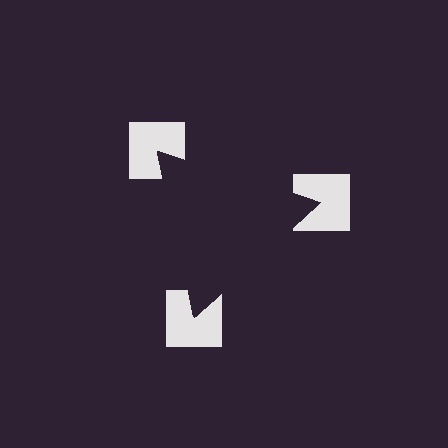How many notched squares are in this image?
There are 3 — one at each vertex of the illusory triangle.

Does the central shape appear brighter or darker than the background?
It typically appears slightly darker than the background, even though no actual brightness change is drawn.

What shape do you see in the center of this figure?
An illusory triangle — its edges are inferred from the aligned wedge cuts in the notched squares, not physically drawn.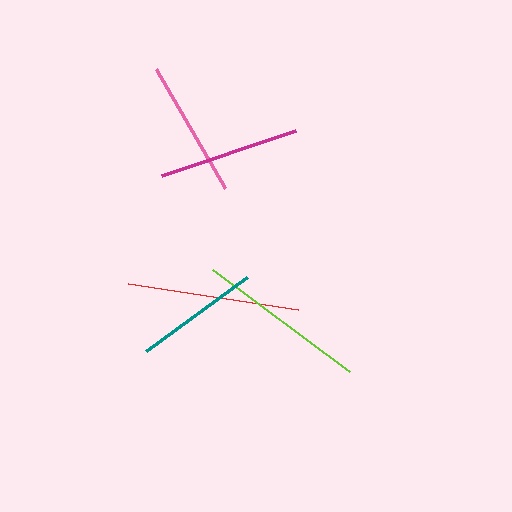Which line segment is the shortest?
The teal line is the shortest at approximately 125 pixels.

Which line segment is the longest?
The lime line is the longest at approximately 171 pixels.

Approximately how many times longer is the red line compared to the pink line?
The red line is approximately 1.2 times the length of the pink line.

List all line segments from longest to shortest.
From longest to shortest: lime, red, magenta, pink, teal.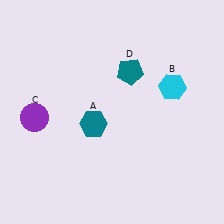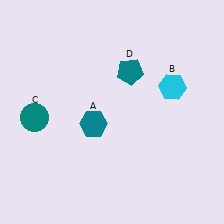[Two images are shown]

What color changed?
The circle (C) changed from purple in Image 1 to teal in Image 2.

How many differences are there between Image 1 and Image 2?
There is 1 difference between the two images.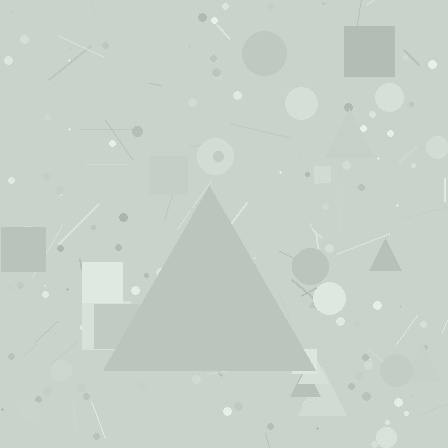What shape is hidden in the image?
A triangle is hidden in the image.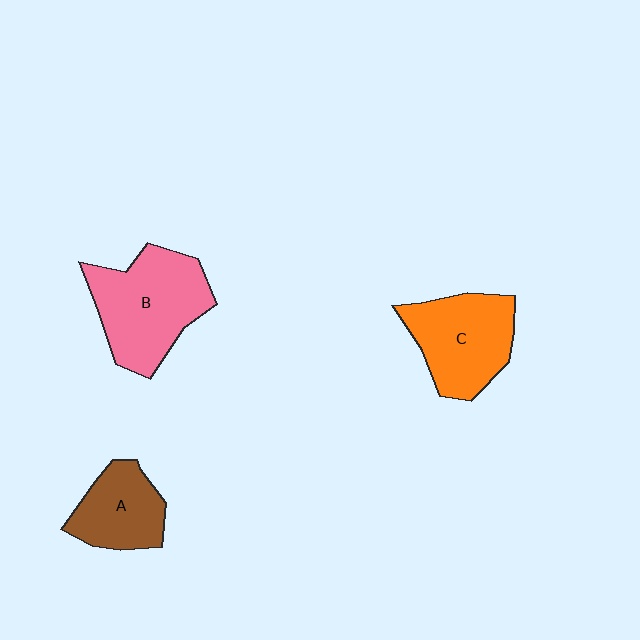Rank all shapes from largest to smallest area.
From largest to smallest: B (pink), C (orange), A (brown).